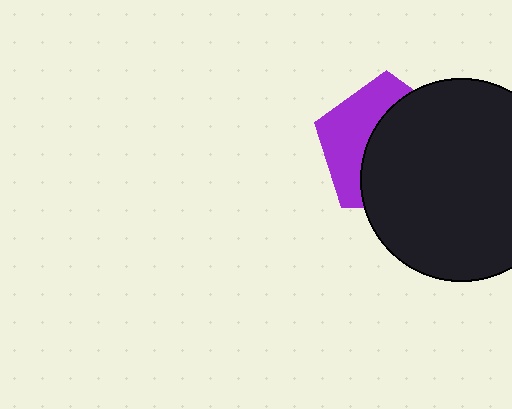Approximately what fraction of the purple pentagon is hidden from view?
Roughly 60% of the purple pentagon is hidden behind the black circle.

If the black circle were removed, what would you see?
You would see the complete purple pentagon.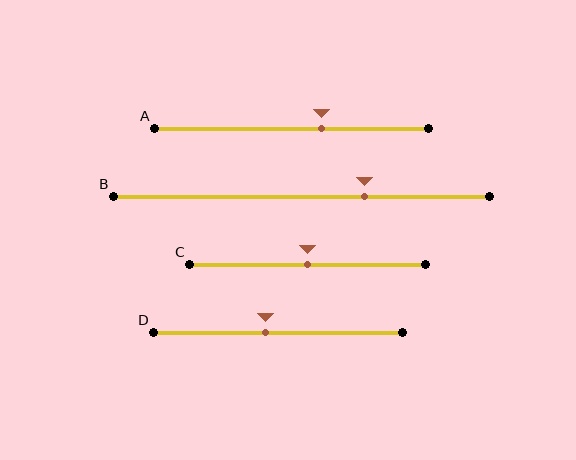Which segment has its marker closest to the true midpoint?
Segment C has its marker closest to the true midpoint.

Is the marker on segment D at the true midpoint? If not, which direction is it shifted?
No, the marker on segment D is shifted to the left by about 5% of the segment length.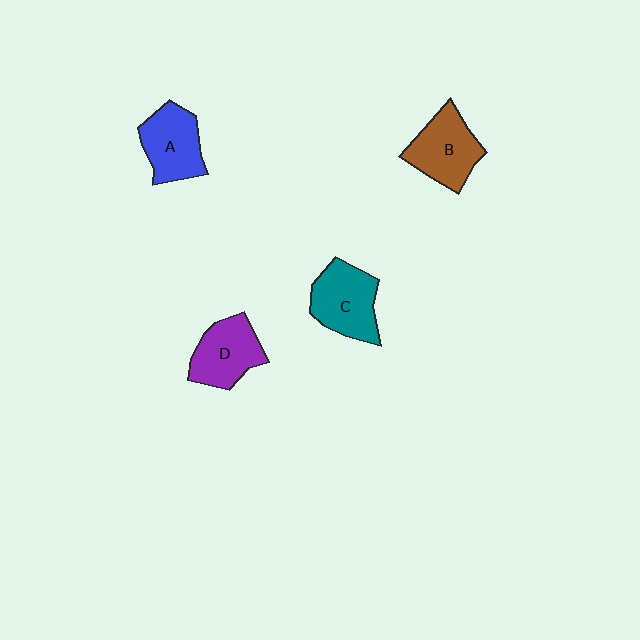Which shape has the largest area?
Shape C (teal).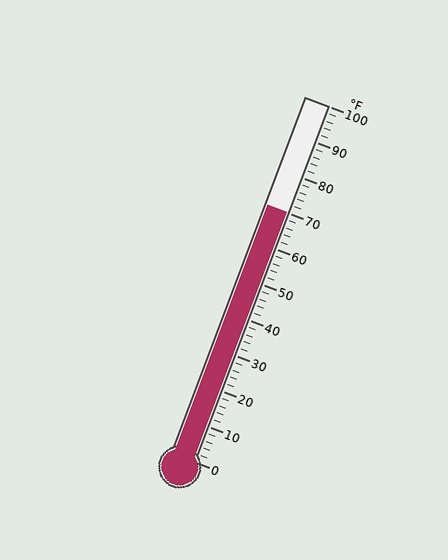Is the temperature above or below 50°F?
The temperature is above 50°F.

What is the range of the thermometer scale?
The thermometer scale ranges from 0°F to 100°F.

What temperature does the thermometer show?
The thermometer shows approximately 70°F.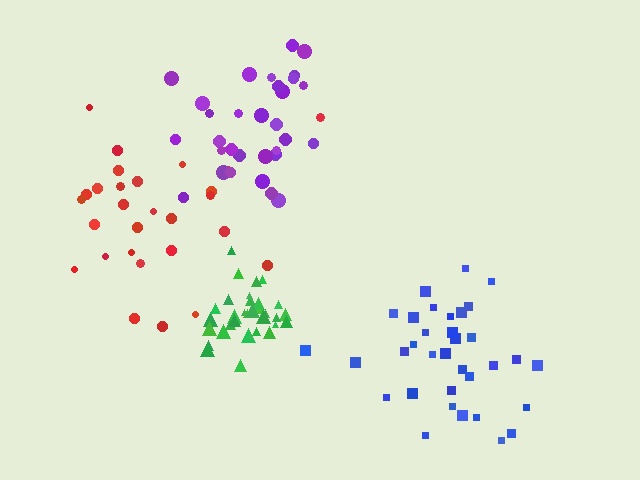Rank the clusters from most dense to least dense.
green, blue, purple, red.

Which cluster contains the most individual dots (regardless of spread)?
Blue (35).